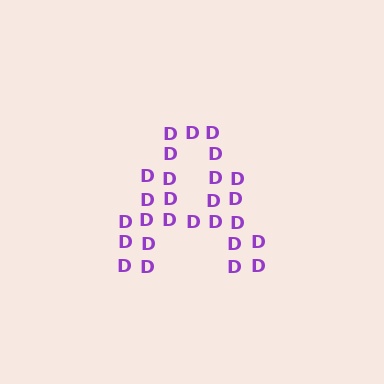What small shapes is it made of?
It is made of small letter D's.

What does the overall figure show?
The overall figure shows the letter A.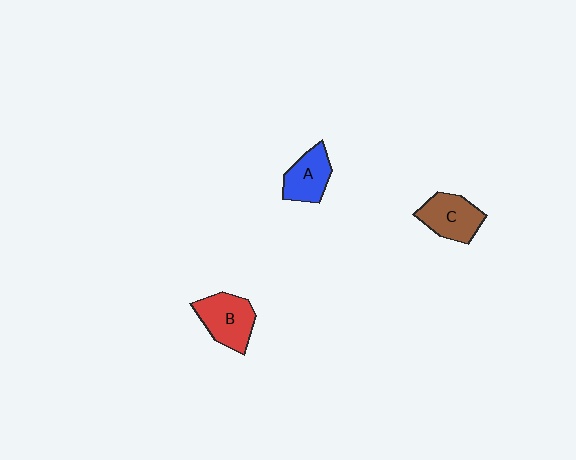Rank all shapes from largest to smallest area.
From largest to smallest: B (red), C (brown), A (blue).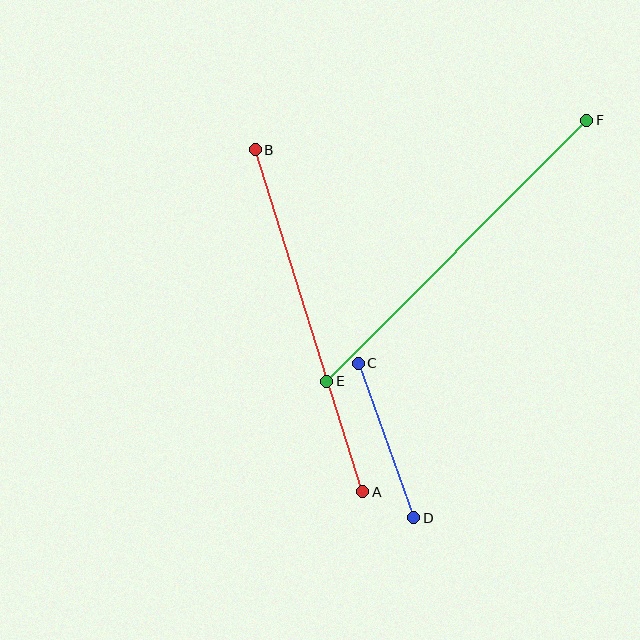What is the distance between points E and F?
The distance is approximately 368 pixels.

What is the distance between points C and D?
The distance is approximately 164 pixels.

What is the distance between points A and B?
The distance is approximately 358 pixels.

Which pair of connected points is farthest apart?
Points E and F are farthest apart.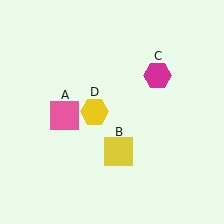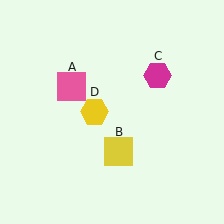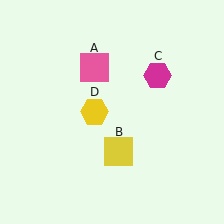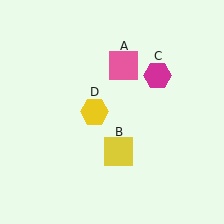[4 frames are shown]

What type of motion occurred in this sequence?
The pink square (object A) rotated clockwise around the center of the scene.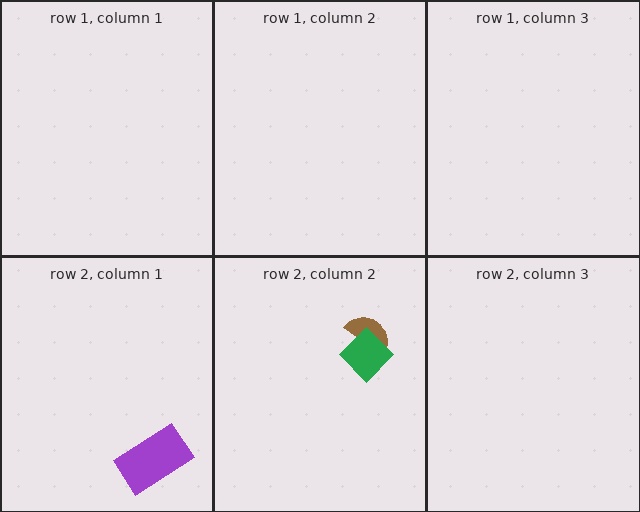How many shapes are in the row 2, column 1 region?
1.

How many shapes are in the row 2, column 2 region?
2.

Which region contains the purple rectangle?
The row 2, column 1 region.